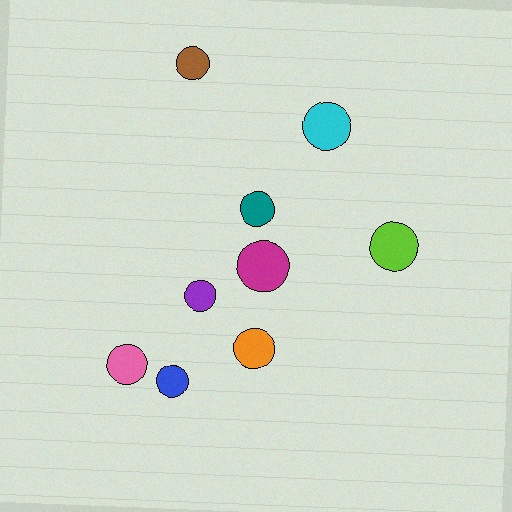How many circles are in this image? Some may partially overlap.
There are 9 circles.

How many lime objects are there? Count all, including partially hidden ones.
There is 1 lime object.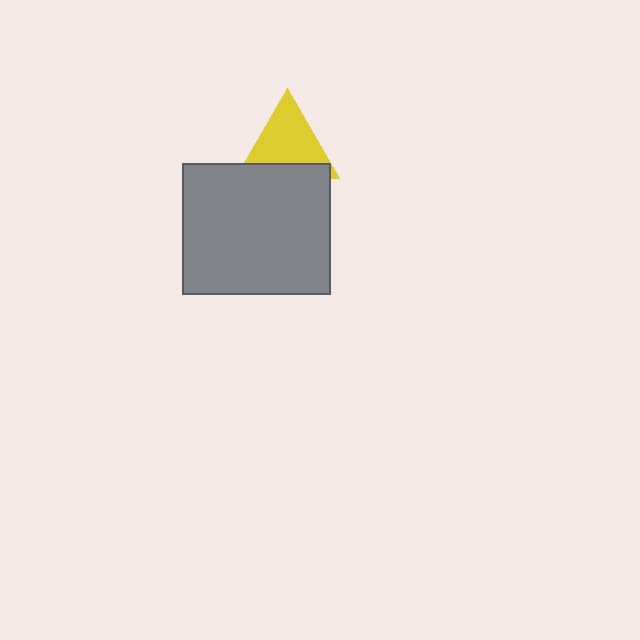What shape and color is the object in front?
The object in front is a gray rectangle.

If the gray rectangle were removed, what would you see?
You would see the complete yellow triangle.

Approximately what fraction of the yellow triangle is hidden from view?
Roughly 30% of the yellow triangle is hidden behind the gray rectangle.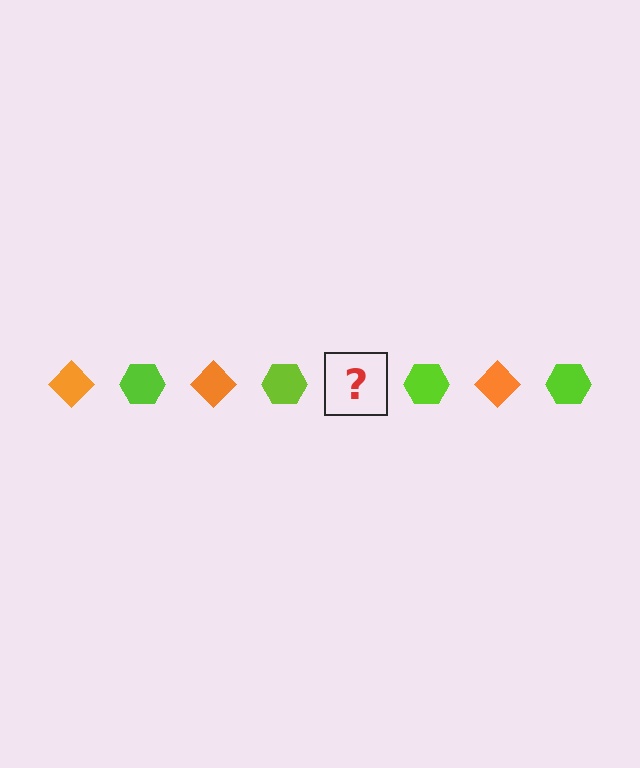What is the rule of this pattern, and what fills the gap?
The rule is that the pattern alternates between orange diamond and lime hexagon. The gap should be filled with an orange diamond.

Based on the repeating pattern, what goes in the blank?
The blank should be an orange diamond.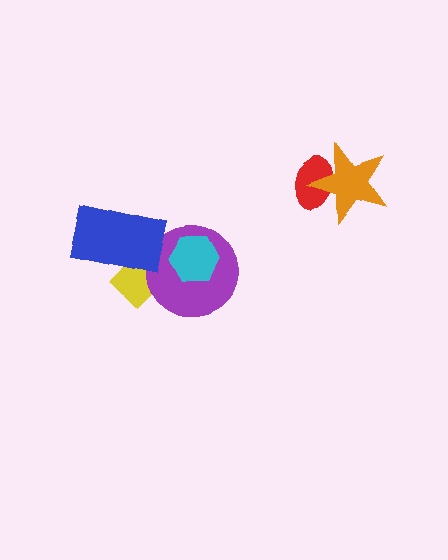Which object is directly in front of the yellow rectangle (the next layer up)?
The purple circle is directly in front of the yellow rectangle.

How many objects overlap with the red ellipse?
1 object overlaps with the red ellipse.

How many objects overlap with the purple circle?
2 objects overlap with the purple circle.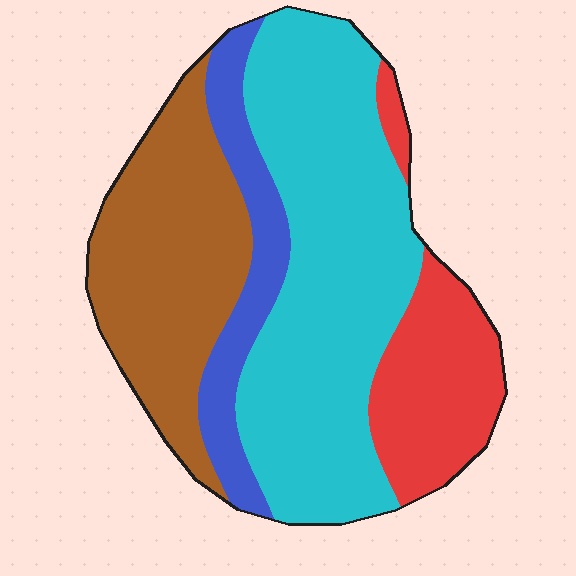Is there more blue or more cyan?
Cyan.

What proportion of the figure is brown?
Brown takes up about one quarter (1/4) of the figure.